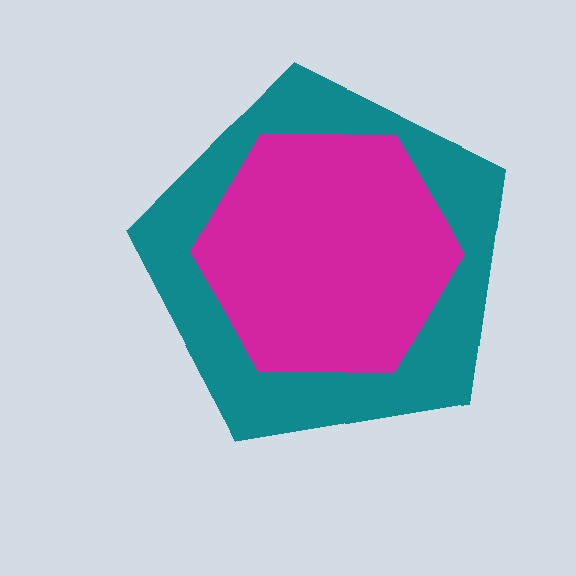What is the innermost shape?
The magenta hexagon.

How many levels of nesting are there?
2.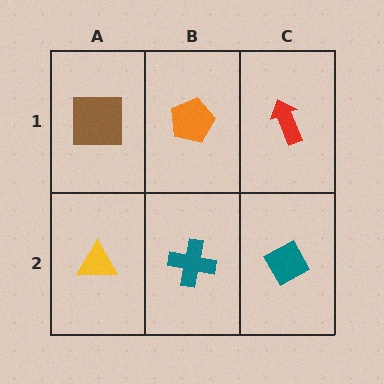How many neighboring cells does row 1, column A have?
2.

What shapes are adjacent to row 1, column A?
A yellow triangle (row 2, column A), an orange pentagon (row 1, column B).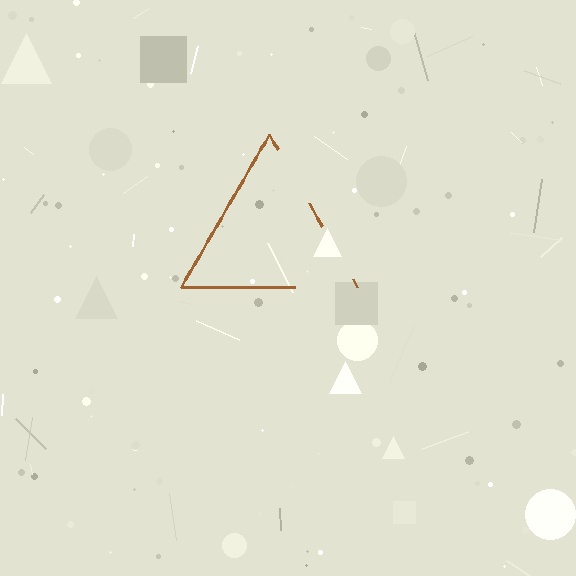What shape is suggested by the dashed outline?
The dashed outline suggests a triangle.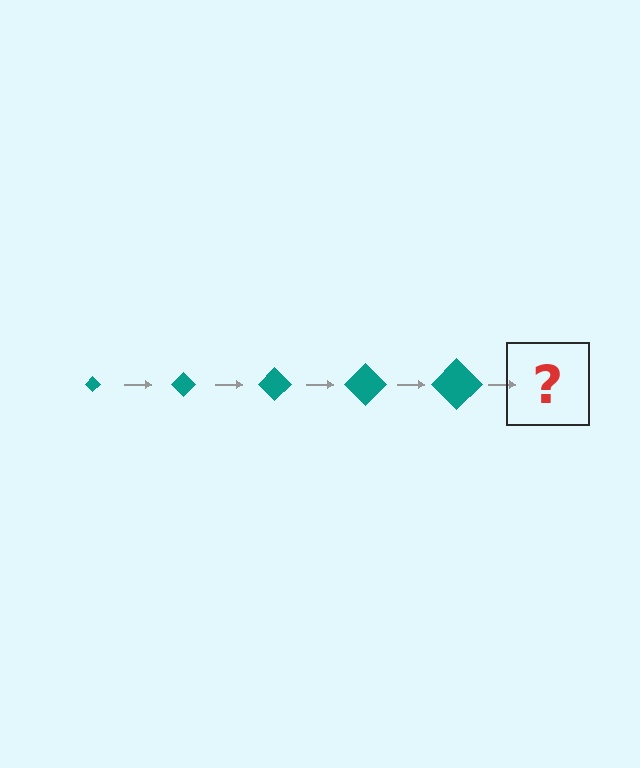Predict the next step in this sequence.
The next step is a teal diamond, larger than the previous one.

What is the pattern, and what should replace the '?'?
The pattern is that the diamond gets progressively larger each step. The '?' should be a teal diamond, larger than the previous one.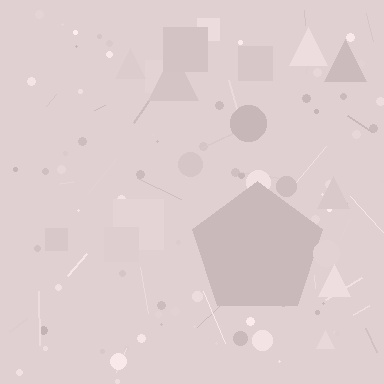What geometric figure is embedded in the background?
A pentagon is embedded in the background.